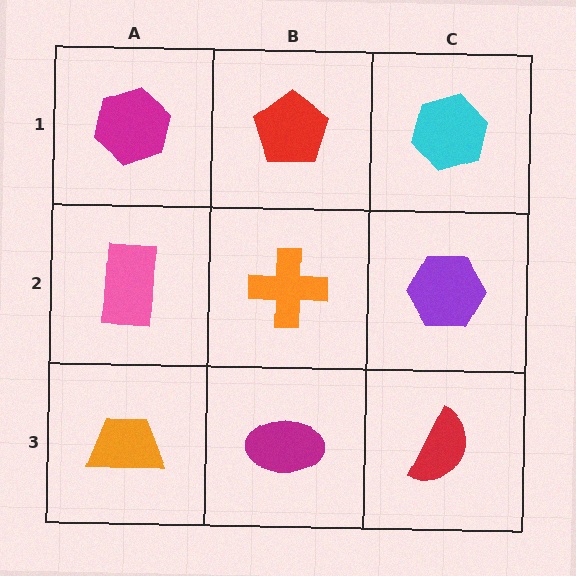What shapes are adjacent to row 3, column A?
A pink rectangle (row 2, column A), a magenta ellipse (row 3, column B).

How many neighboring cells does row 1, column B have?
3.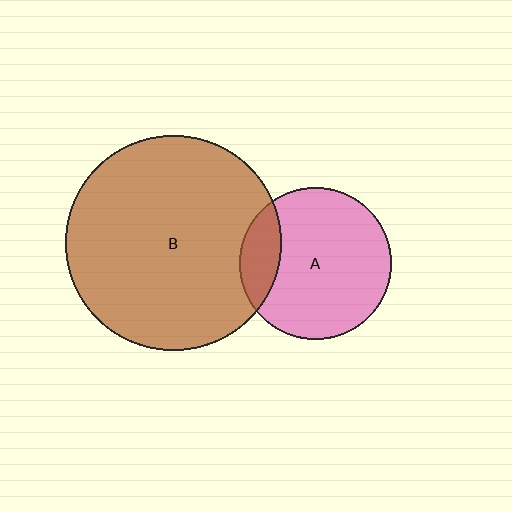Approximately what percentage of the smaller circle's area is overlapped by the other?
Approximately 15%.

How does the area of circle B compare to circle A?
Approximately 2.0 times.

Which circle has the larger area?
Circle B (brown).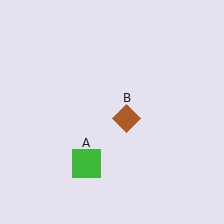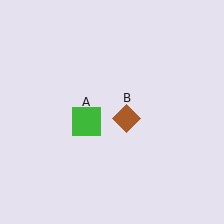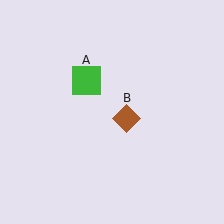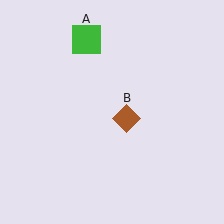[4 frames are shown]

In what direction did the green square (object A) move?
The green square (object A) moved up.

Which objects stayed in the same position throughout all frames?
Brown diamond (object B) remained stationary.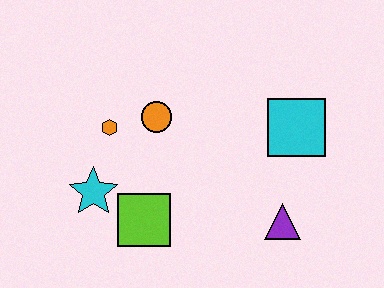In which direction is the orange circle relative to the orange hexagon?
The orange circle is to the right of the orange hexagon.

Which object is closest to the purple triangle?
The cyan square is closest to the purple triangle.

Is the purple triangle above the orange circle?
No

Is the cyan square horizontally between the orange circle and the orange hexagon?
No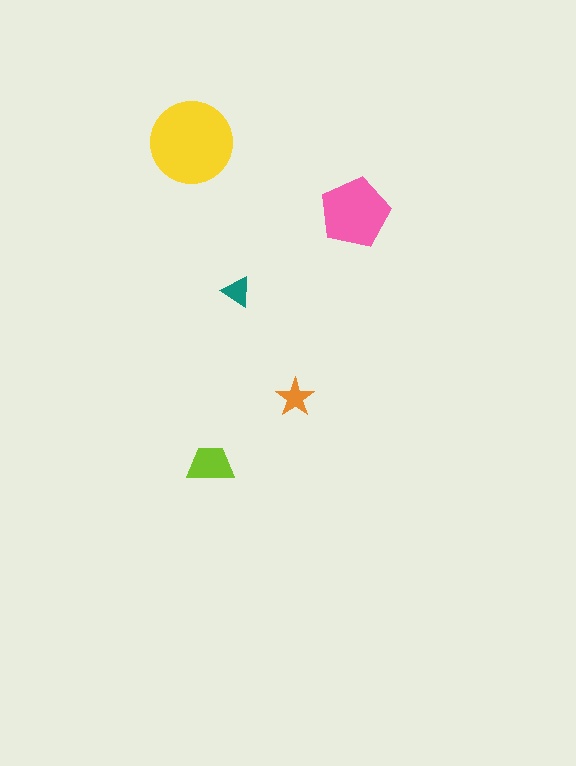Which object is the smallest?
The teal triangle.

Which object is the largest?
The yellow circle.